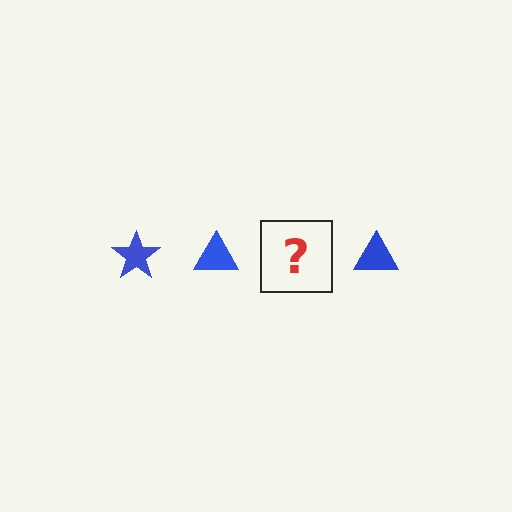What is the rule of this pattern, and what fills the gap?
The rule is that the pattern cycles through star, triangle shapes in blue. The gap should be filled with a blue star.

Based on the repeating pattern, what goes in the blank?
The blank should be a blue star.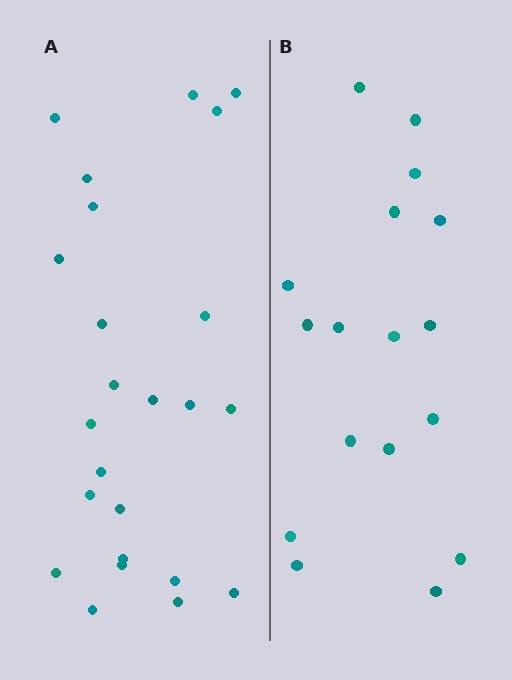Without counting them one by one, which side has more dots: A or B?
Region A (the left region) has more dots.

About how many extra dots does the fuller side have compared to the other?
Region A has roughly 8 or so more dots than region B.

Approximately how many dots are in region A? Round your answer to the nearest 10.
About 20 dots. (The exact count is 24, which rounds to 20.)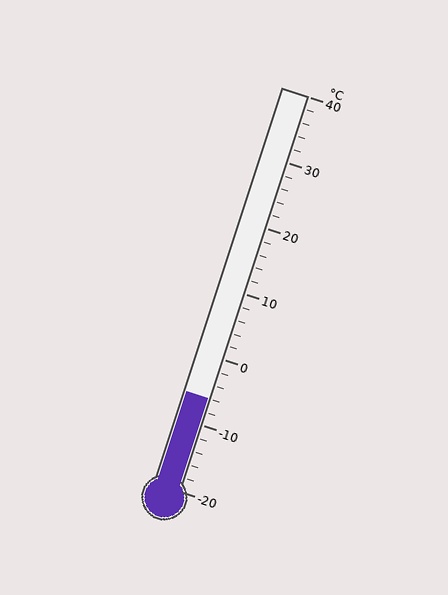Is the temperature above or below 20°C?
The temperature is below 20°C.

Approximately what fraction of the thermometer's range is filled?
The thermometer is filled to approximately 25% of its range.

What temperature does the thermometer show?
The thermometer shows approximately -6°C.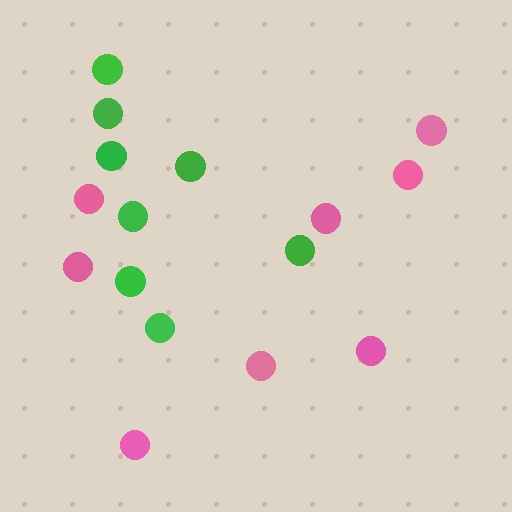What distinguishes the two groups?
There are 2 groups: one group of green circles (8) and one group of pink circles (8).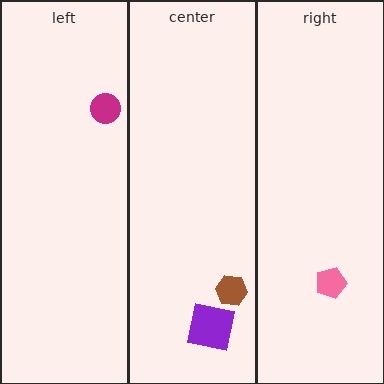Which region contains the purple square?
The center region.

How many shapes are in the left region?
1.